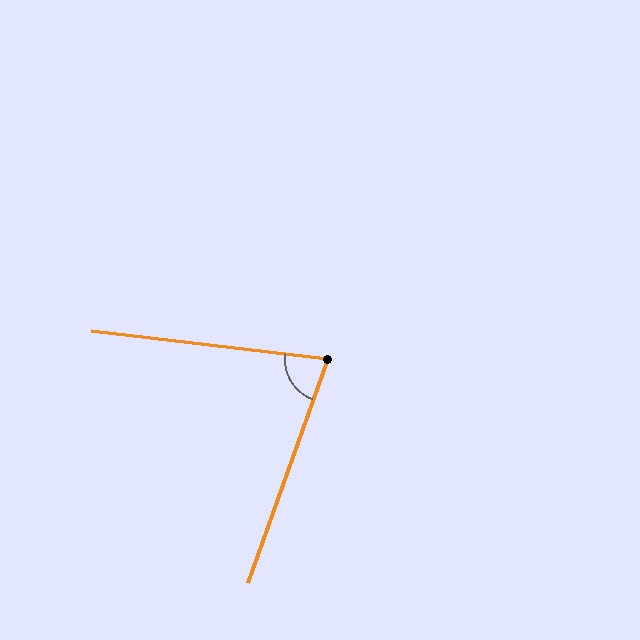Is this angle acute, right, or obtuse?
It is acute.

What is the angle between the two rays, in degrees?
Approximately 77 degrees.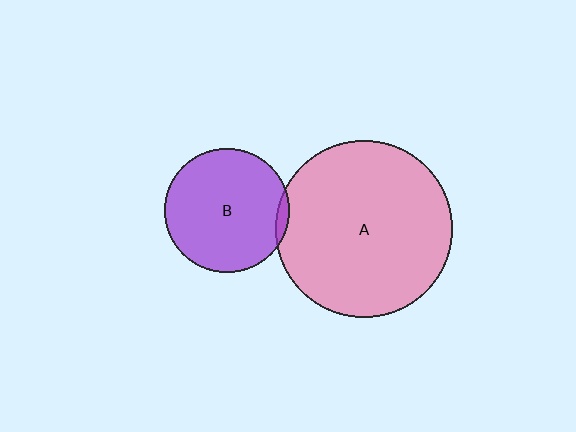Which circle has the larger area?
Circle A (pink).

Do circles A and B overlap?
Yes.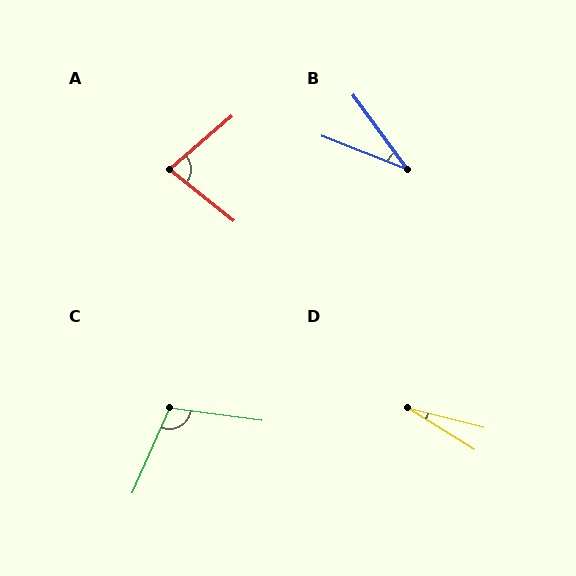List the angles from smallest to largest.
D (18°), B (32°), A (79°), C (106°).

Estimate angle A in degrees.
Approximately 79 degrees.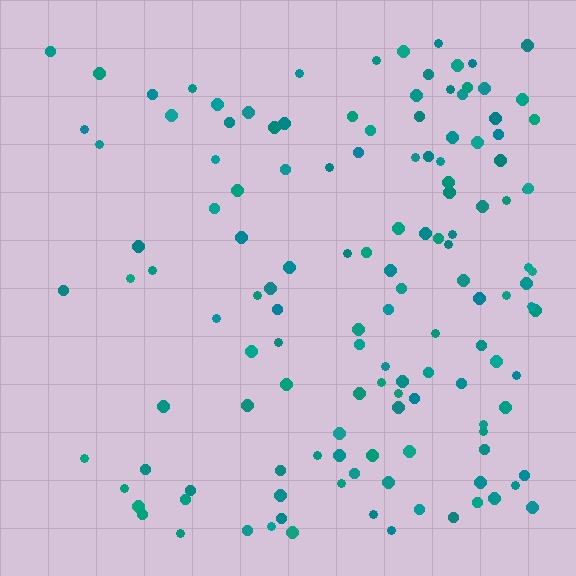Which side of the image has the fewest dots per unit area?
The left.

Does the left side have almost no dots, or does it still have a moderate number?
Still a moderate number, just noticeably fewer than the right.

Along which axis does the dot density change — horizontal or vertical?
Horizontal.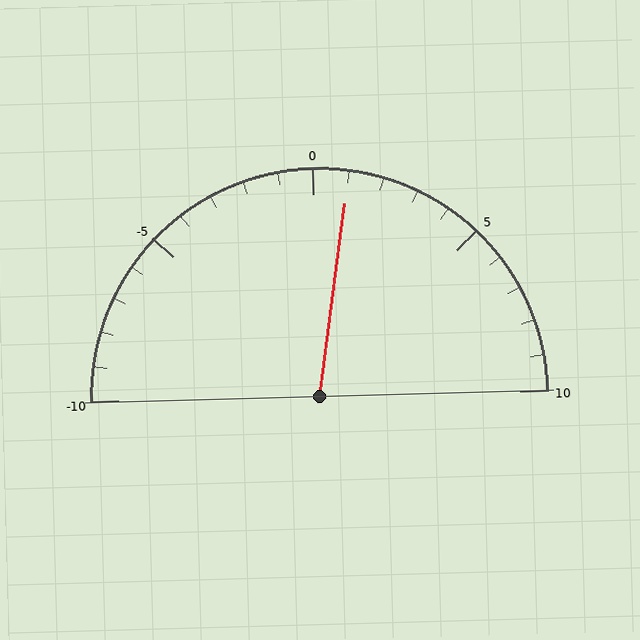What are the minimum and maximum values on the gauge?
The gauge ranges from -10 to 10.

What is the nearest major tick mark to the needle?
The nearest major tick mark is 0.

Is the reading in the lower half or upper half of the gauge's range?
The reading is in the upper half of the range (-10 to 10).